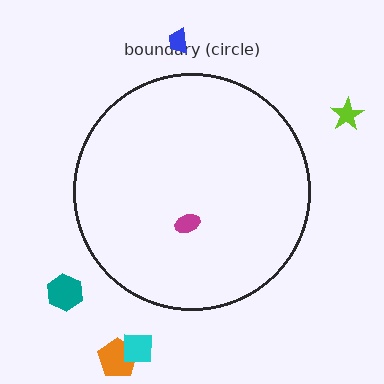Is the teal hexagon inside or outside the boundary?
Outside.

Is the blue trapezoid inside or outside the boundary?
Outside.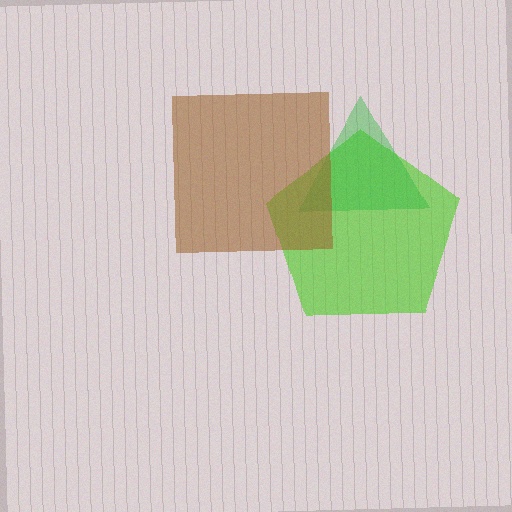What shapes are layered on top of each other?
The layered shapes are: a lime pentagon, a green triangle, a brown square.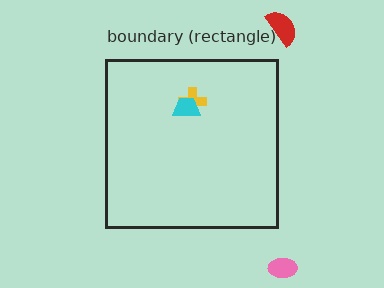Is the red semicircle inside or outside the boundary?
Outside.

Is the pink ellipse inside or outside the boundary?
Outside.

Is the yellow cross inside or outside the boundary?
Inside.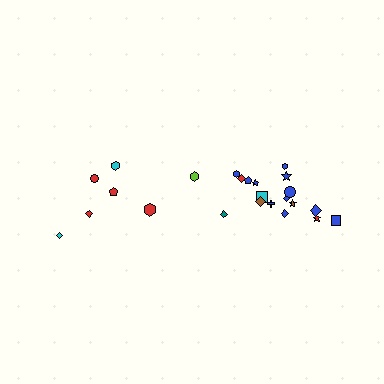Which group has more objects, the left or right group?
The right group.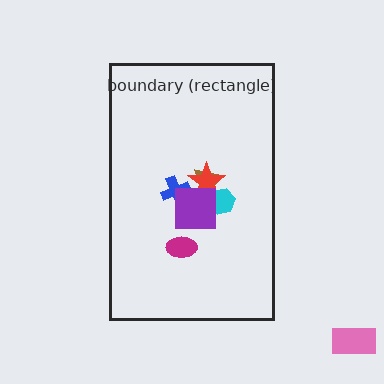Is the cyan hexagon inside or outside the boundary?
Inside.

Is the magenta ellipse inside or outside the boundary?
Inside.